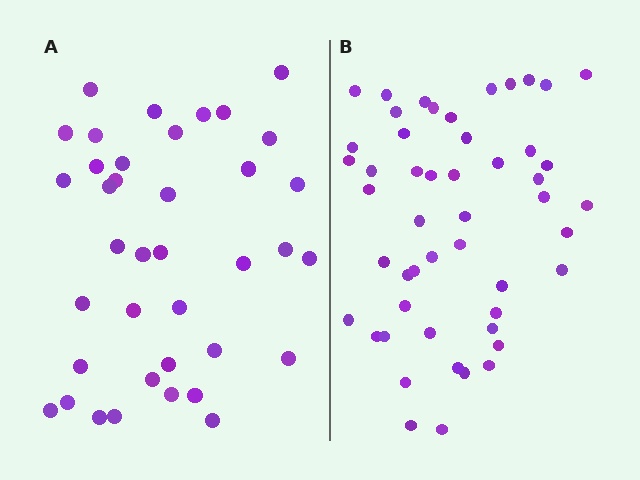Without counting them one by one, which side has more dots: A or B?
Region B (the right region) has more dots.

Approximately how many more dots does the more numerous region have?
Region B has roughly 12 or so more dots than region A.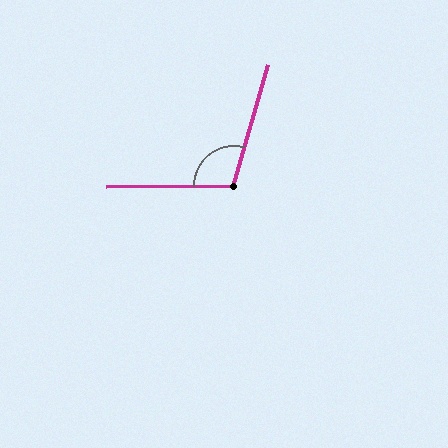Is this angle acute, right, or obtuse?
It is obtuse.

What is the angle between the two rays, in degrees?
Approximately 106 degrees.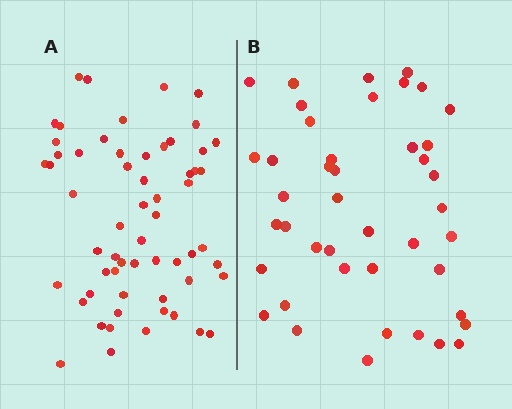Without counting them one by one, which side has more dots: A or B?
Region A (the left region) has more dots.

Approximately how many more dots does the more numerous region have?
Region A has approximately 15 more dots than region B.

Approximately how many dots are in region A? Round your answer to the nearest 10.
About 60 dots.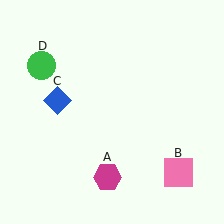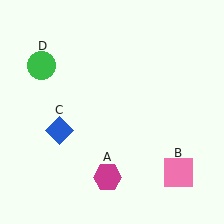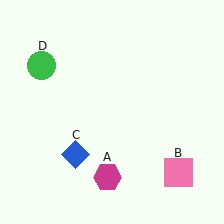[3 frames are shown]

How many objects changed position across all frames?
1 object changed position: blue diamond (object C).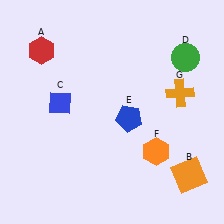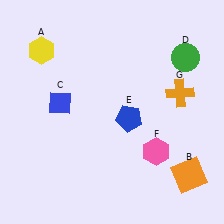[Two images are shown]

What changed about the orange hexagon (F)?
In Image 1, F is orange. In Image 2, it changed to pink.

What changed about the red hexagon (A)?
In Image 1, A is red. In Image 2, it changed to yellow.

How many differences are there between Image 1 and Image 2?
There are 2 differences between the two images.